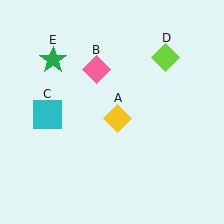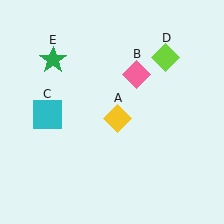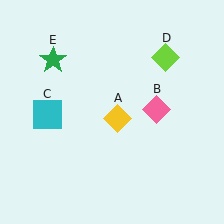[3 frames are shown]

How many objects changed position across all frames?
1 object changed position: pink diamond (object B).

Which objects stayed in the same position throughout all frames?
Yellow diamond (object A) and cyan square (object C) and lime diamond (object D) and green star (object E) remained stationary.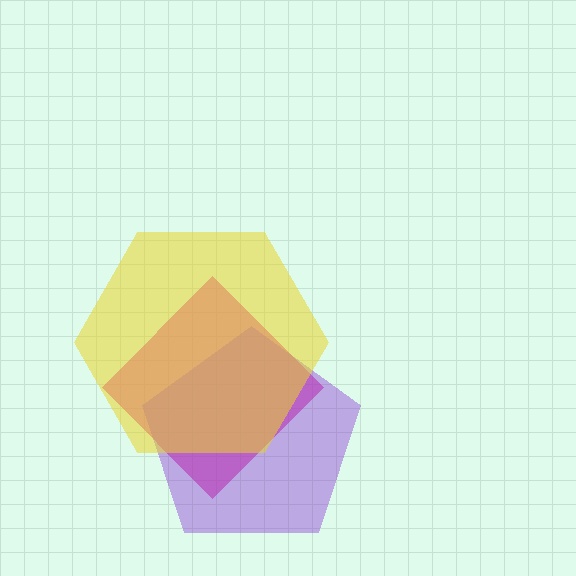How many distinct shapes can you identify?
There are 3 distinct shapes: a magenta diamond, a purple pentagon, a yellow hexagon.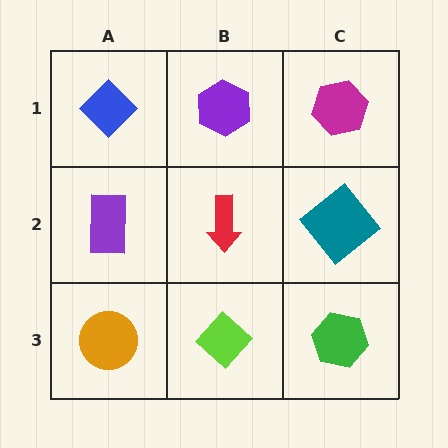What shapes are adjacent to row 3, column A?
A purple rectangle (row 2, column A), a lime diamond (row 3, column B).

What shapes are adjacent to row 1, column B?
A red arrow (row 2, column B), a blue diamond (row 1, column A), a magenta hexagon (row 1, column C).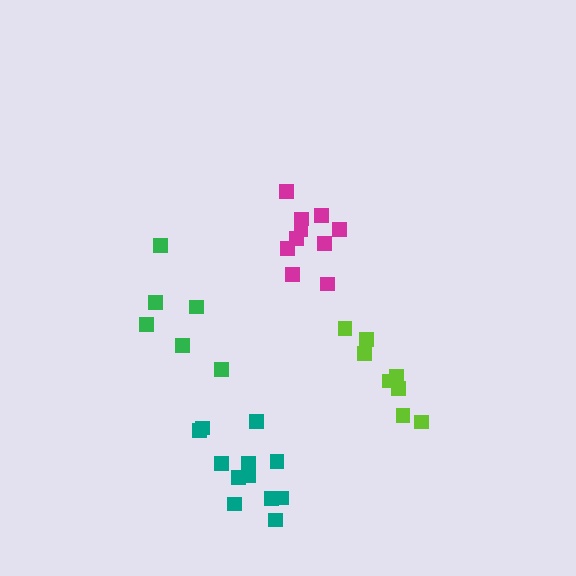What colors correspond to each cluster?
The clusters are colored: green, lime, magenta, teal.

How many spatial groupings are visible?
There are 4 spatial groupings.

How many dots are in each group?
Group 1: 6 dots, Group 2: 8 dots, Group 3: 10 dots, Group 4: 12 dots (36 total).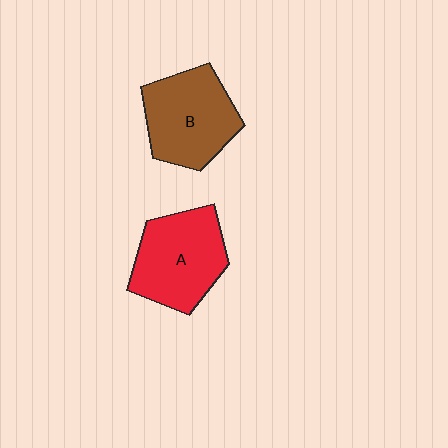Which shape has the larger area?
Shape A (red).